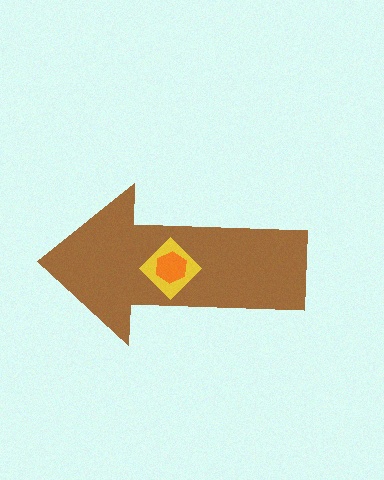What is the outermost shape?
The brown arrow.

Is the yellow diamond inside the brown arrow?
Yes.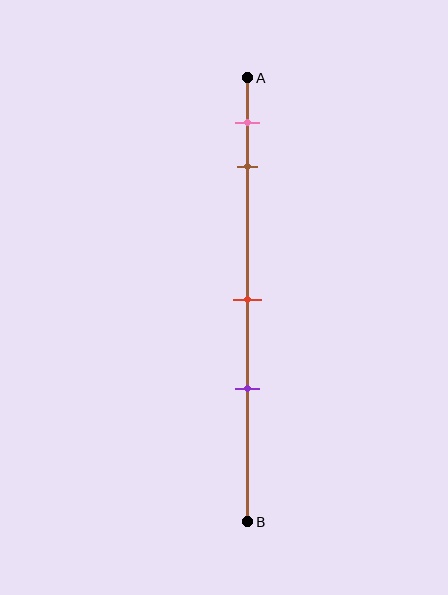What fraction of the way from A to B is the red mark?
The red mark is approximately 50% (0.5) of the way from A to B.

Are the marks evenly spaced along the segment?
No, the marks are not evenly spaced.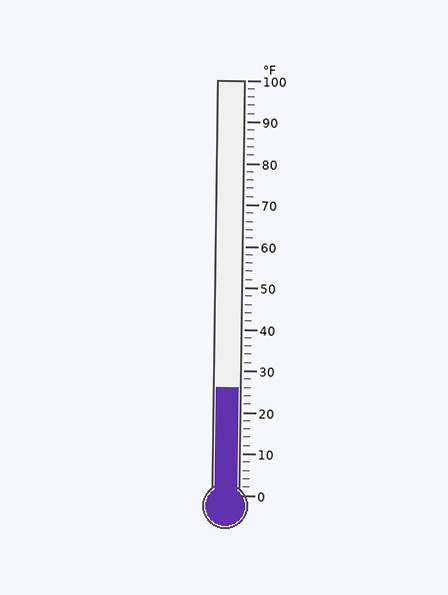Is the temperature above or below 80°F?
The temperature is below 80°F.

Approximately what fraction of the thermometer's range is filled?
The thermometer is filled to approximately 25% of its range.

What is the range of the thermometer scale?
The thermometer scale ranges from 0°F to 100°F.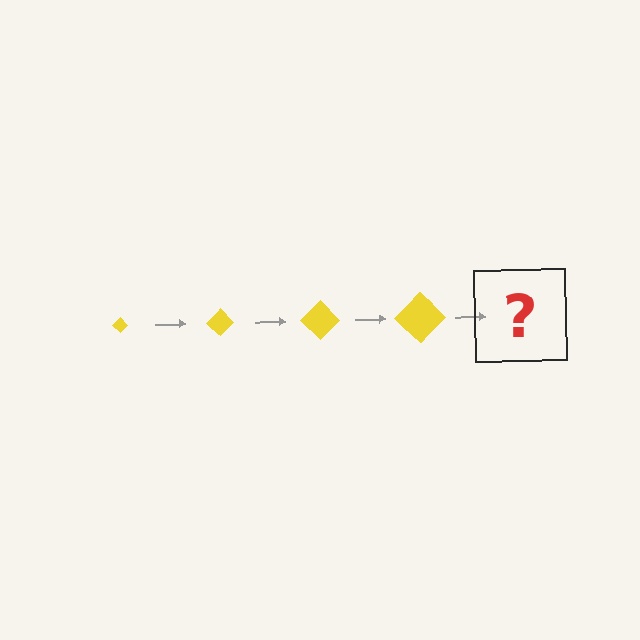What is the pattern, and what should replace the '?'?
The pattern is that the diamond gets progressively larger each step. The '?' should be a yellow diamond, larger than the previous one.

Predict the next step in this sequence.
The next step is a yellow diamond, larger than the previous one.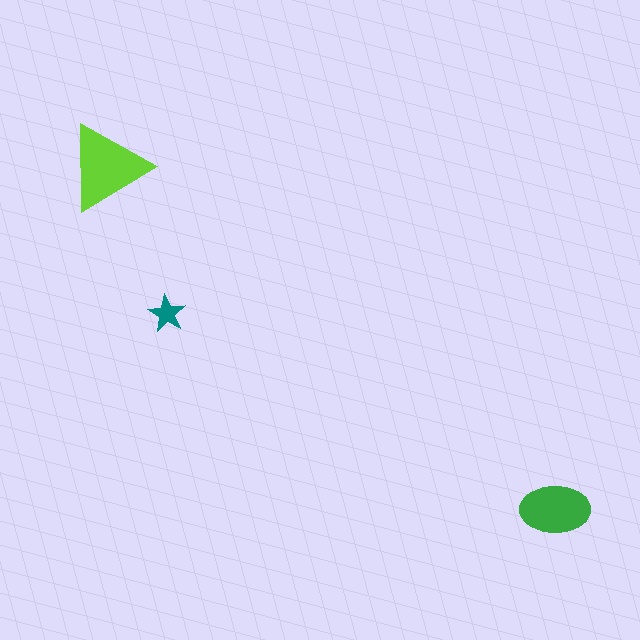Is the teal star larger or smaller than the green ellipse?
Smaller.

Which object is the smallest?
The teal star.